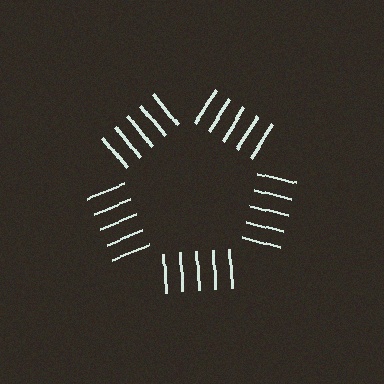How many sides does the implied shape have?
5 sides — the line-ends trace a pentagon.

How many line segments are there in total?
25 — 5 along each of the 5 edges.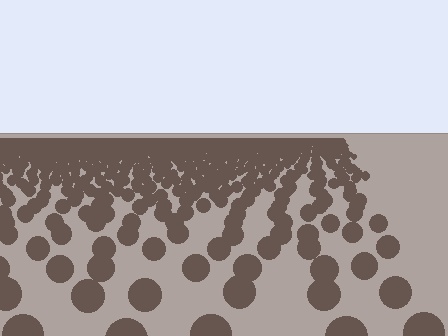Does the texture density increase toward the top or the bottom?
Density increases toward the top.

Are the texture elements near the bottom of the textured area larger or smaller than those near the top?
Larger. Near the bottom, elements are closer to the viewer and appear at a bigger on-screen size.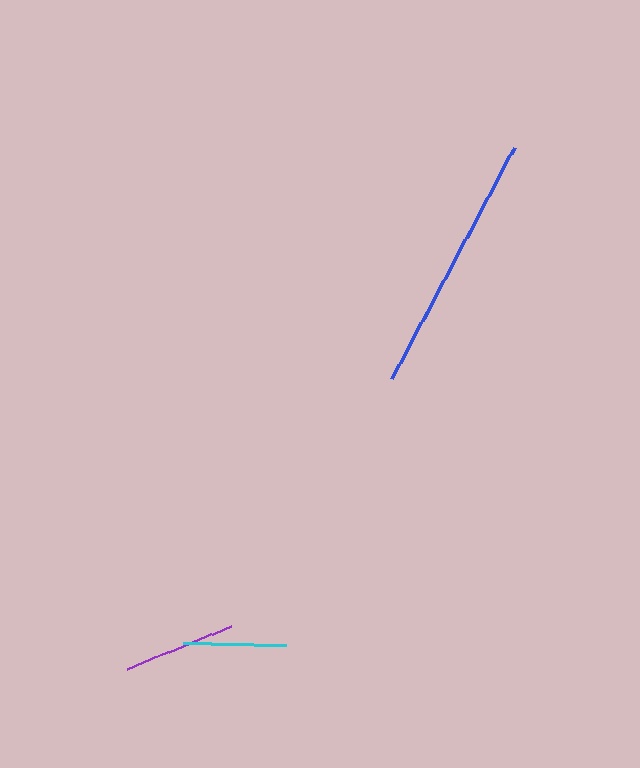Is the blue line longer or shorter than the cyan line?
The blue line is longer than the cyan line.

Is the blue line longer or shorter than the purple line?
The blue line is longer than the purple line.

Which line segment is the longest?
The blue line is the longest at approximately 262 pixels.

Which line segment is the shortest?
The cyan line is the shortest at approximately 104 pixels.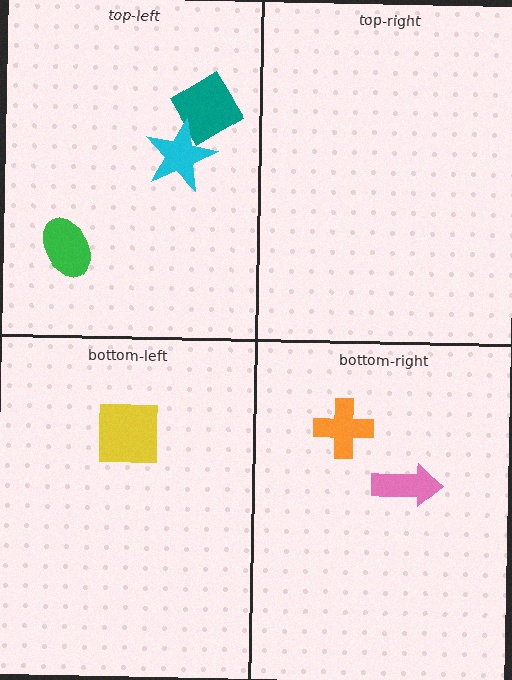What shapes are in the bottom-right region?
The pink arrow, the orange cross.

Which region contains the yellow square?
The bottom-left region.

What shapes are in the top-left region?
The teal diamond, the green ellipse, the cyan star.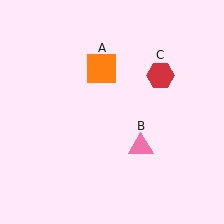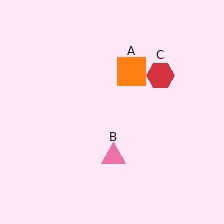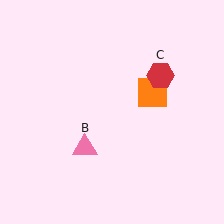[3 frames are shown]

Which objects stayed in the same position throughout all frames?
Red hexagon (object C) remained stationary.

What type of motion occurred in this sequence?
The orange square (object A), pink triangle (object B) rotated clockwise around the center of the scene.